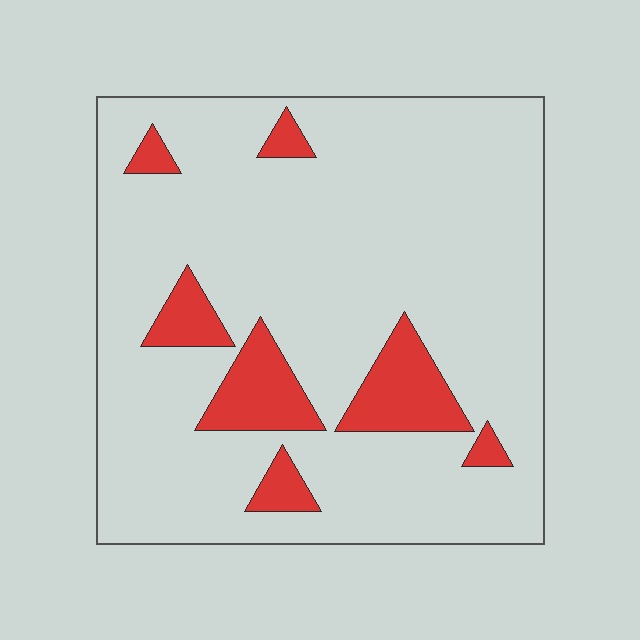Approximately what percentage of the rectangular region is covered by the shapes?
Approximately 15%.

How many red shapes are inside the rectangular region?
7.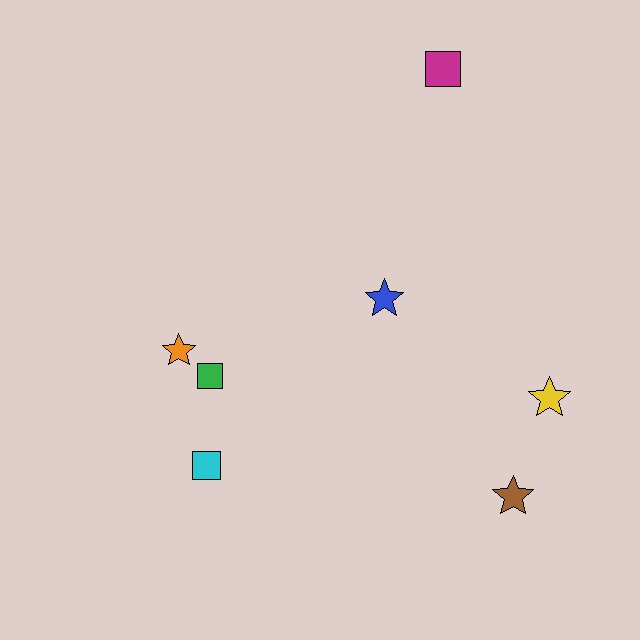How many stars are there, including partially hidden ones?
There are 4 stars.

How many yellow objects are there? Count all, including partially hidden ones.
There is 1 yellow object.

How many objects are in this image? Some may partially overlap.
There are 7 objects.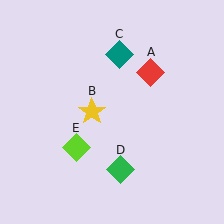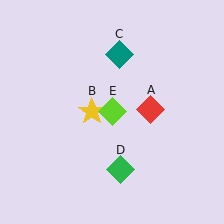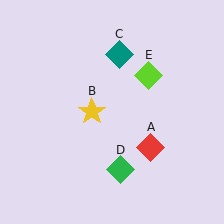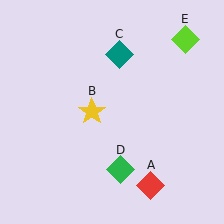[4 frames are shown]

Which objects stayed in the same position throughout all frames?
Yellow star (object B) and teal diamond (object C) and green diamond (object D) remained stationary.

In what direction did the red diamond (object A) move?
The red diamond (object A) moved down.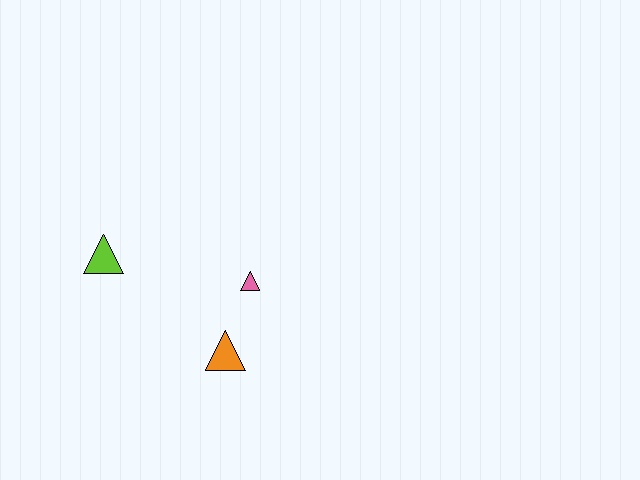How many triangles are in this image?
There are 3 triangles.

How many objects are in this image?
There are 3 objects.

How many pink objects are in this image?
There is 1 pink object.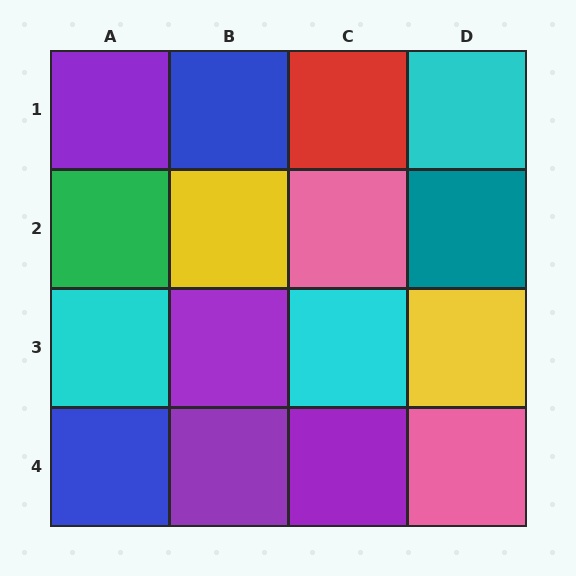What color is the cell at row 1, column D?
Cyan.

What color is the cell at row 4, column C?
Purple.